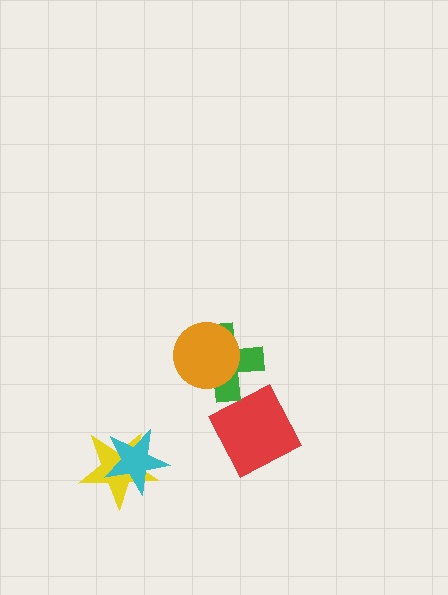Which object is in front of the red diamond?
The green cross is in front of the red diamond.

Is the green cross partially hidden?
Yes, it is partially covered by another shape.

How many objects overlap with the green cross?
2 objects overlap with the green cross.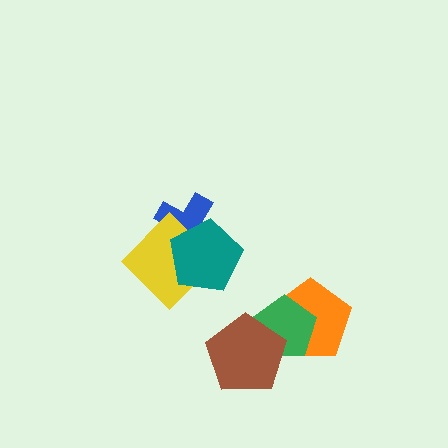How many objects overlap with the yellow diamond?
2 objects overlap with the yellow diamond.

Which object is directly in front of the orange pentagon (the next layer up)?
The green pentagon is directly in front of the orange pentagon.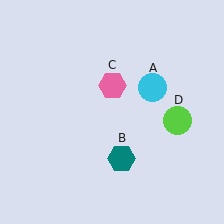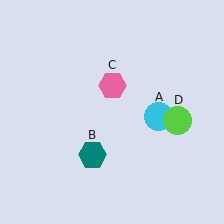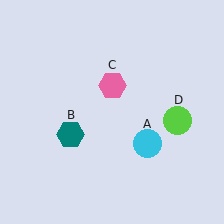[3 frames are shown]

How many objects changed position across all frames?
2 objects changed position: cyan circle (object A), teal hexagon (object B).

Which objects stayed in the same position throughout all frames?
Pink hexagon (object C) and lime circle (object D) remained stationary.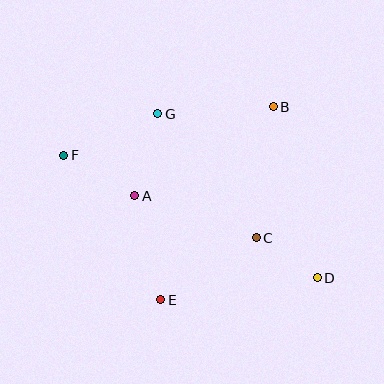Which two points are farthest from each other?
Points D and F are farthest from each other.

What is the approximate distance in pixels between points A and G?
The distance between A and G is approximately 85 pixels.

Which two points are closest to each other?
Points C and D are closest to each other.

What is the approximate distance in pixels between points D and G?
The distance between D and G is approximately 229 pixels.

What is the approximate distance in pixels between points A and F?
The distance between A and F is approximately 82 pixels.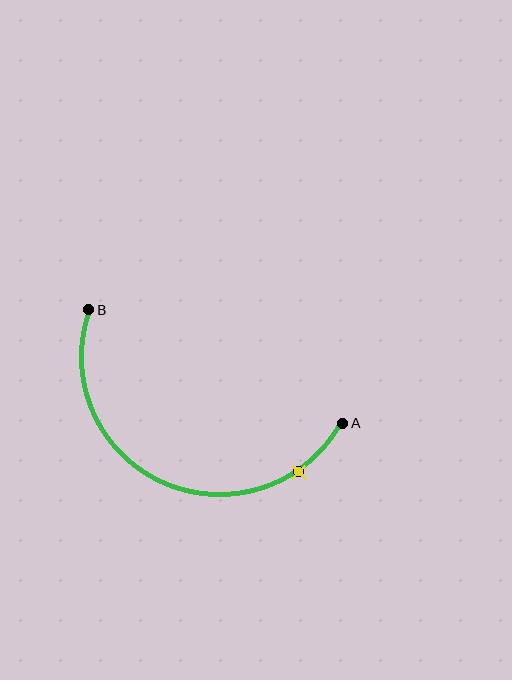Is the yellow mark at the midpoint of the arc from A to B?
No. The yellow mark lies on the arc but is closer to endpoint A. The arc midpoint would be at the point on the curve equidistant along the arc from both A and B.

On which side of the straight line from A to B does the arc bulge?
The arc bulges below the straight line connecting A and B.